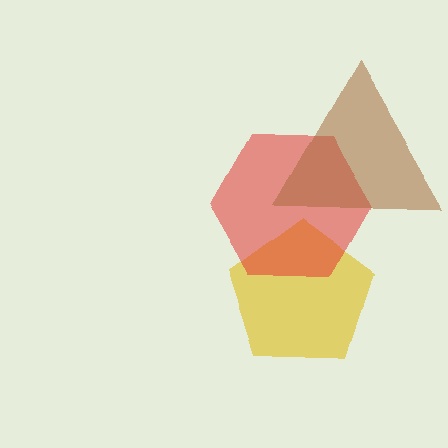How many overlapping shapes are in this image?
There are 3 overlapping shapes in the image.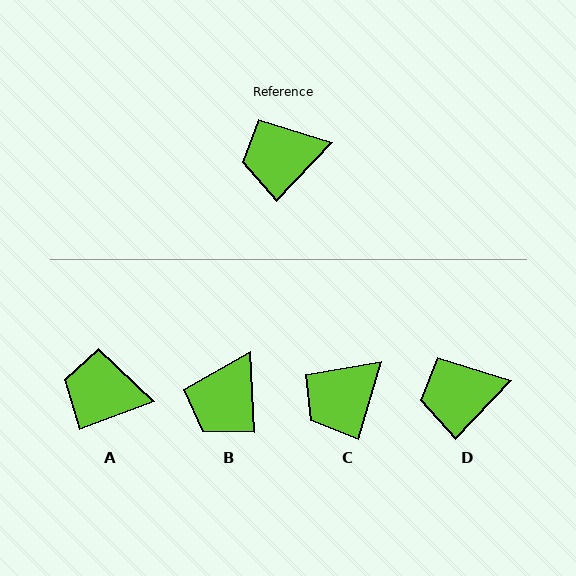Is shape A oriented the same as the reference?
No, it is off by about 26 degrees.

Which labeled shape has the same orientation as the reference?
D.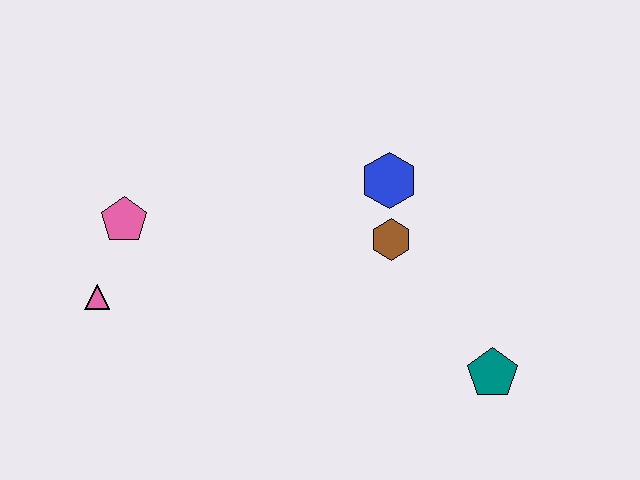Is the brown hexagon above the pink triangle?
Yes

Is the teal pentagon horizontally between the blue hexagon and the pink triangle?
No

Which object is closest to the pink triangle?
The pink pentagon is closest to the pink triangle.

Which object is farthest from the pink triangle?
The teal pentagon is farthest from the pink triangle.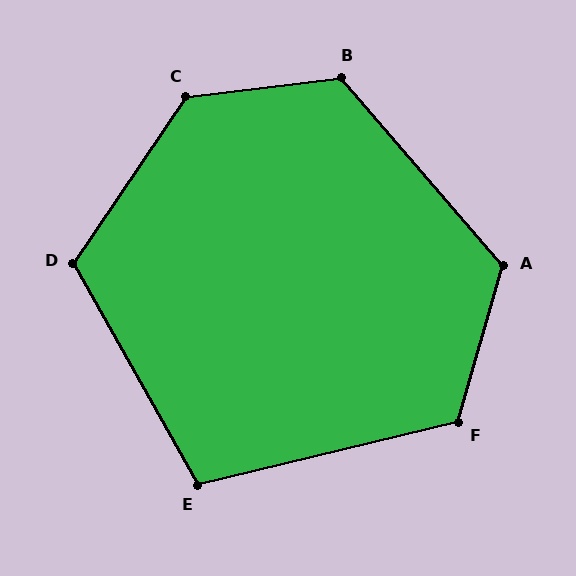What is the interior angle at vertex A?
Approximately 123 degrees (obtuse).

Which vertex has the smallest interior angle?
E, at approximately 106 degrees.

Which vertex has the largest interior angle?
C, at approximately 131 degrees.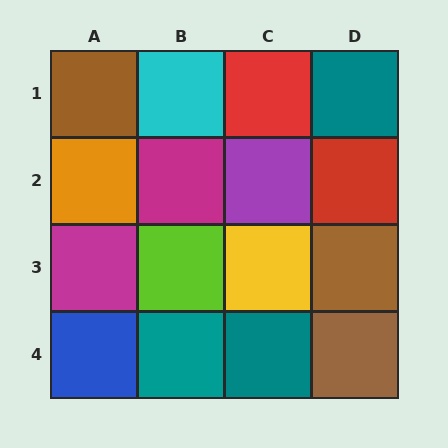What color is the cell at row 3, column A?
Magenta.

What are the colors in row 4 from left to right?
Blue, teal, teal, brown.